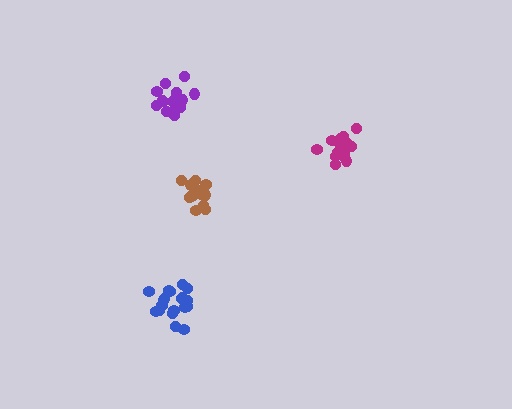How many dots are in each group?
Group 1: 19 dots, Group 2: 17 dots, Group 3: 18 dots, Group 4: 14 dots (68 total).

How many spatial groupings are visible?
There are 4 spatial groupings.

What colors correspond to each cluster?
The clusters are colored: blue, purple, magenta, brown.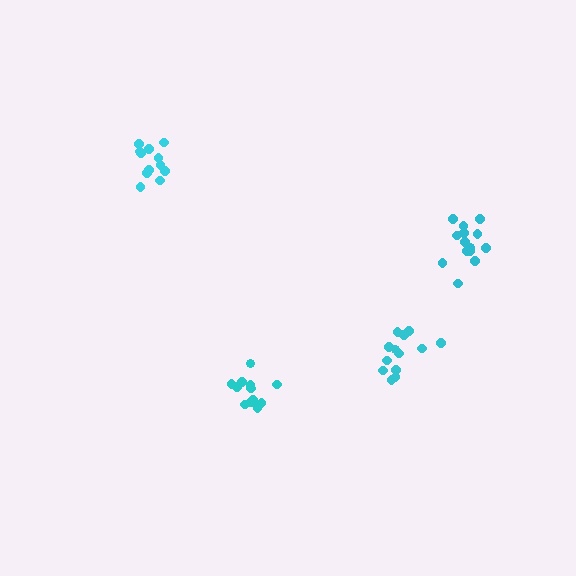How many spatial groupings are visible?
There are 4 spatial groupings.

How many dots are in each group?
Group 1: 12 dots, Group 2: 12 dots, Group 3: 13 dots, Group 4: 14 dots (51 total).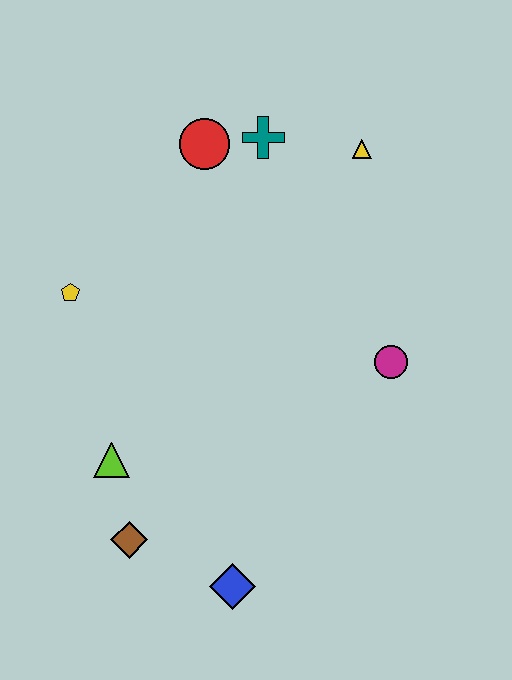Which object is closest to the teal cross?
The red circle is closest to the teal cross.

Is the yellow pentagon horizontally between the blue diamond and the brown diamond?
No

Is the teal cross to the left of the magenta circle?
Yes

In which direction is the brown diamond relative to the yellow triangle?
The brown diamond is below the yellow triangle.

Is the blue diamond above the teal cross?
No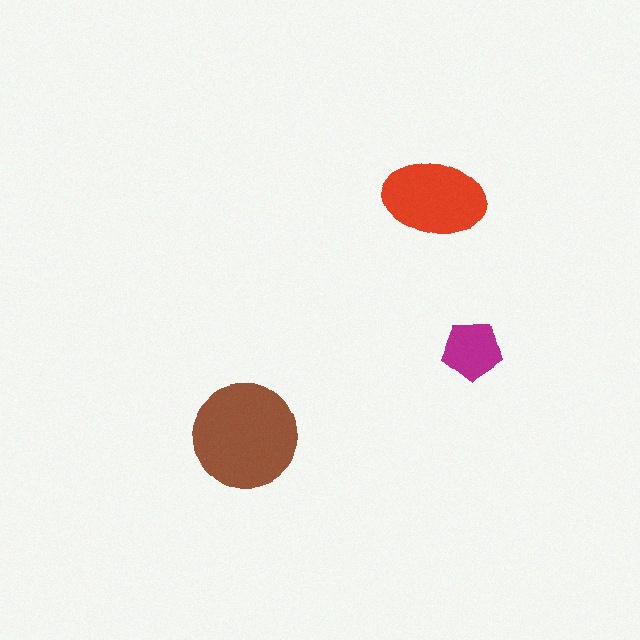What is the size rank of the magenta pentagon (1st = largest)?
3rd.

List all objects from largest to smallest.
The brown circle, the red ellipse, the magenta pentagon.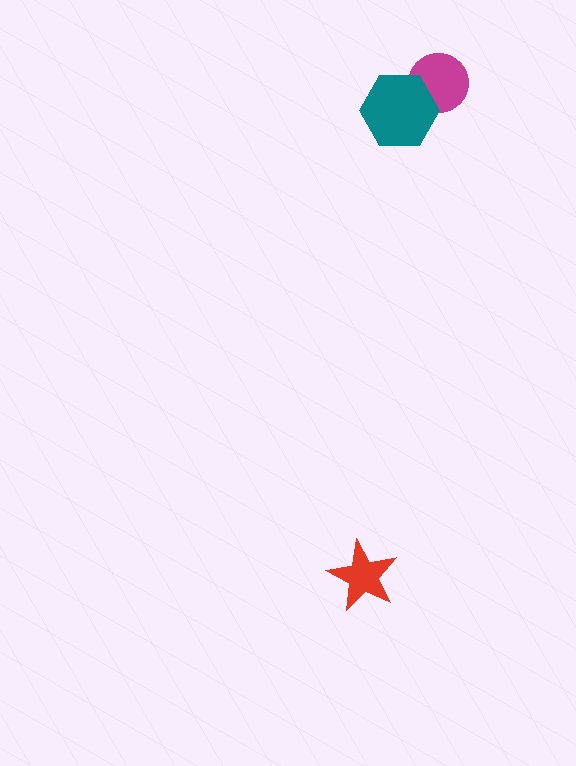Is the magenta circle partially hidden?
Yes, it is partially covered by another shape.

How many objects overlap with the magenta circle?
1 object overlaps with the magenta circle.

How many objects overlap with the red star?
0 objects overlap with the red star.